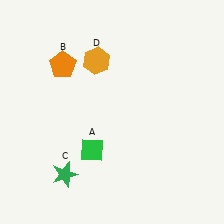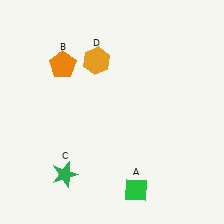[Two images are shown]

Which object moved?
The green diamond (A) moved right.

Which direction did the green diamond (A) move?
The green diamond (A) moved right.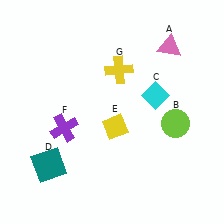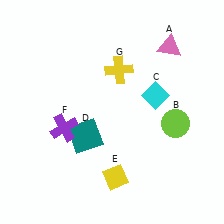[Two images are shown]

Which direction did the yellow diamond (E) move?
The yellow diamond (E) moved down.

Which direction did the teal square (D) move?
The teal square (D) moved right.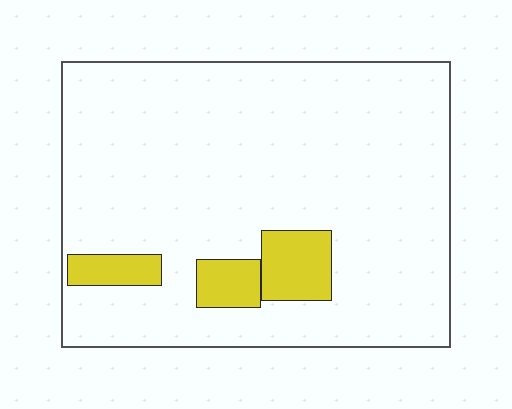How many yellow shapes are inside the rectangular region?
3.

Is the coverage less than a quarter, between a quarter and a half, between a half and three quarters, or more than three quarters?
Less than a quarter.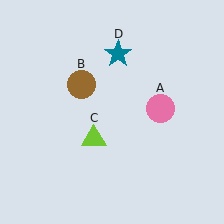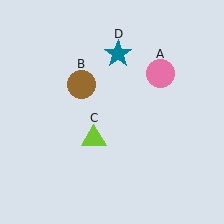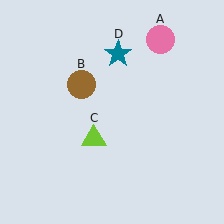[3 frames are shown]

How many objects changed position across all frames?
1 object changed position: pink circle (object A).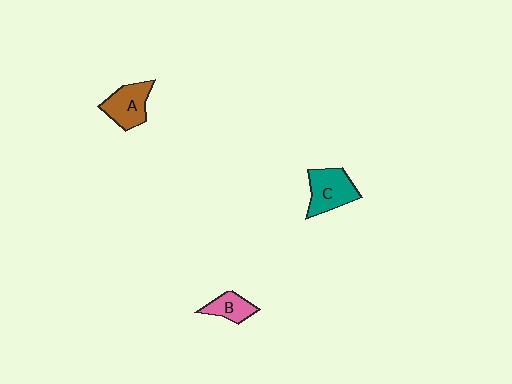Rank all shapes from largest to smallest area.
From largest to smallest: C (teal), A (brown), B (pink).